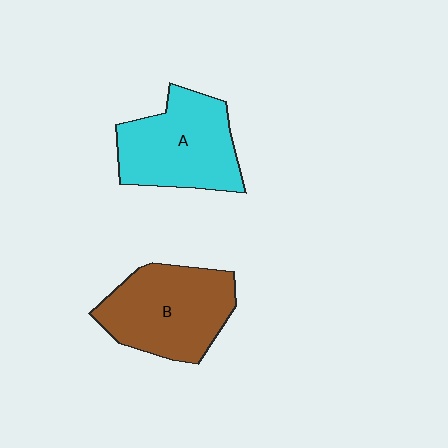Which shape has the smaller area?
Shape A (cyan).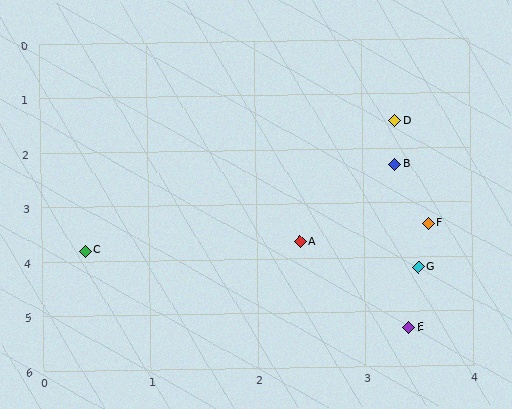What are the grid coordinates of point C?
Point C is at approximately (0.4, 3.8).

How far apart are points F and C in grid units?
Points F and C are about 3.2 grid units apart.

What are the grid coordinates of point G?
Point G is at approximately (3.5, 4.2).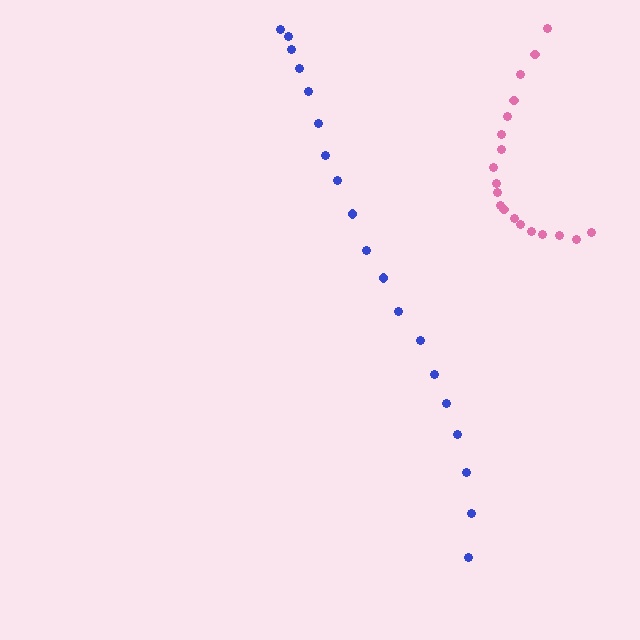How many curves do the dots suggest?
There are 2 distinct paths.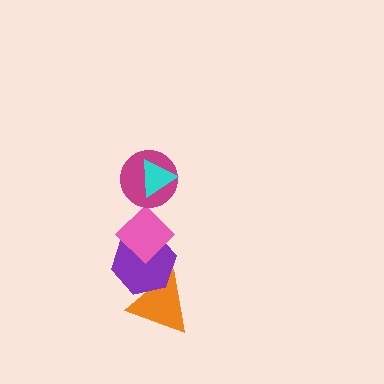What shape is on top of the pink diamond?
The magenta circle is on top of the pink diamond.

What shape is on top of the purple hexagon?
The pink diamond is on top of the purple hexagon.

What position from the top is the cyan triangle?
The cyan triangle is 1st from the top.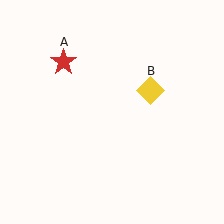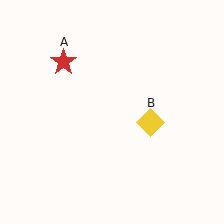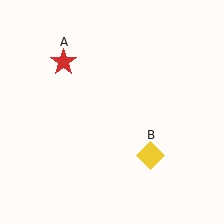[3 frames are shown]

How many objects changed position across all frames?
1 object changed position: yellow diamond (object B).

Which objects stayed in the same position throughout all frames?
Red star (object A) remained stationary.